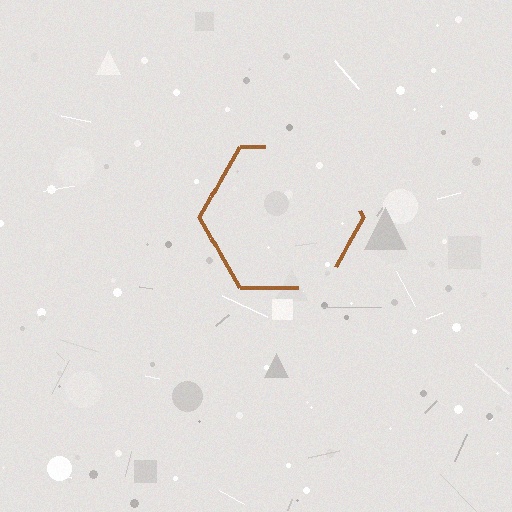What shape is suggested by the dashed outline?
The dashed outline suggests a hexagon.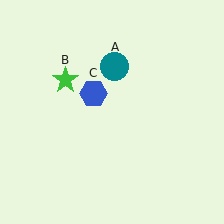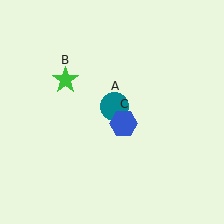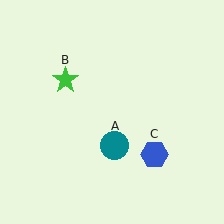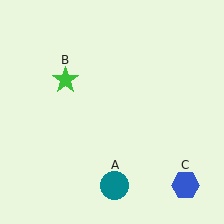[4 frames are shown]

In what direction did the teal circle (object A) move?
The teal circle (object A) moved down.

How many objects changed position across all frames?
2 objects changed position: teal circle (object A), blue hexagon (object C).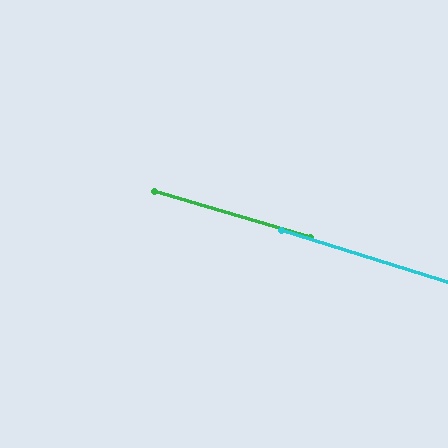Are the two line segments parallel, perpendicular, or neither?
Parallel — their directions differ by only 1.0°.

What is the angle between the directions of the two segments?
Approximately 1 degree.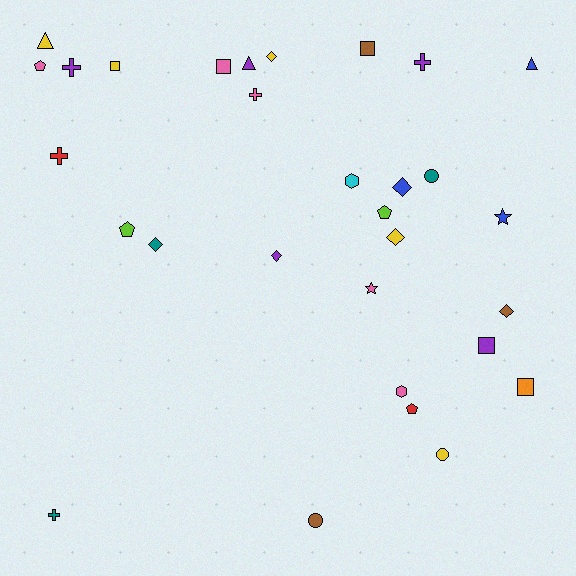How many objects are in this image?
There are 30 objects.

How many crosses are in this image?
There are 5 crosses.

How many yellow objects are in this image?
There are 5 yellow objects.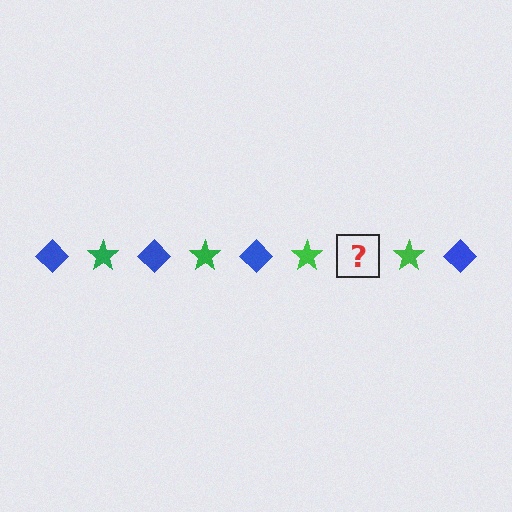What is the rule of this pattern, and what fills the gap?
The rule is that the pattern alternates between blue diamond and green star. The gap should be filled with a blue diamond.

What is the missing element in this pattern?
The missing element is a blue diamond.